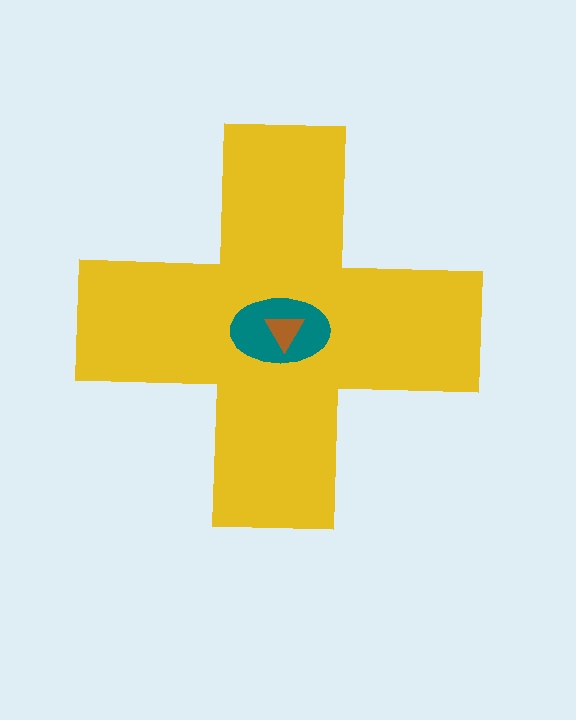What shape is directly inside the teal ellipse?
The brown triangle.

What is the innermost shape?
The brown triangle.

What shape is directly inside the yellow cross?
The teal ellipse.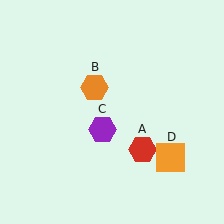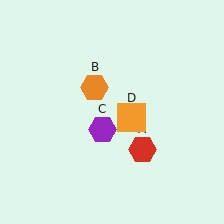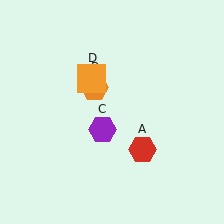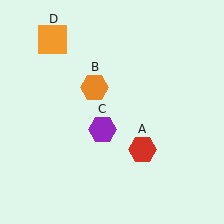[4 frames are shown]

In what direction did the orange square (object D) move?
The orange square (object D) moved up and to the left.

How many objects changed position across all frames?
1 object changed position: orange square (object D).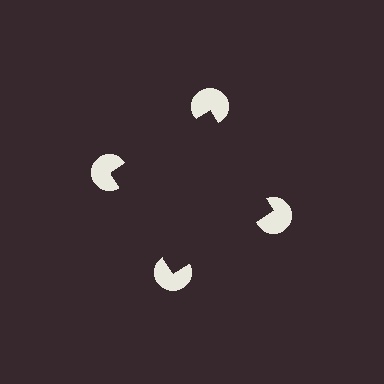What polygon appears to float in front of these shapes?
An illusory square — its edges are inferred from the aligned wedge cuts in the pac-man discs, not physically drawn.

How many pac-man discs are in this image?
There are 4 — one at each vertex of the illusory square.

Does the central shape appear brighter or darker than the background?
It typically appears slightly darker than the background, even though no actual brightness change is drawn.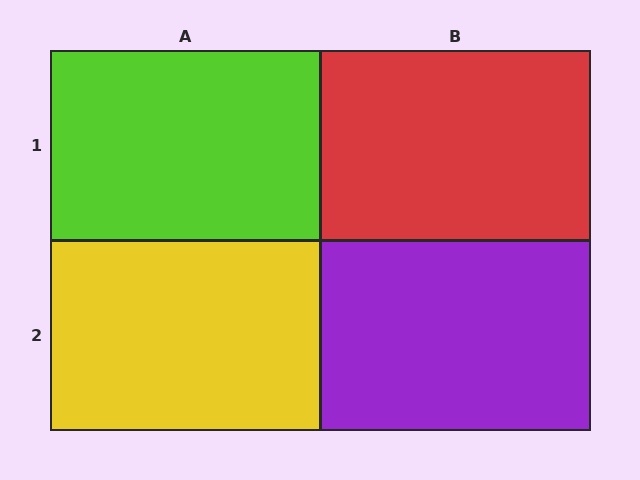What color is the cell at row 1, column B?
Red.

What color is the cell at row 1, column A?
Lime.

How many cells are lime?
1 cell is lime.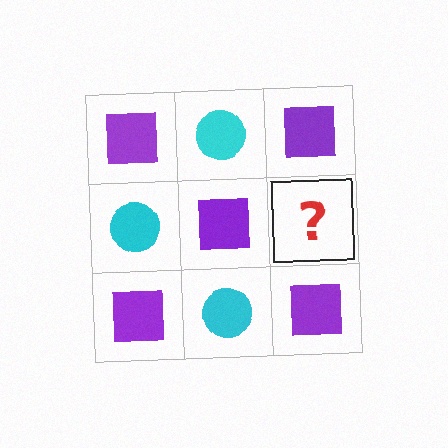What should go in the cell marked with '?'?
The missing cell should contain a cyan circle.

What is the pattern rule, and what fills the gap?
The rule is that it alternates purple square and cyan circle in a checkerboard pattern. The gap should be filled with a cyan circle.